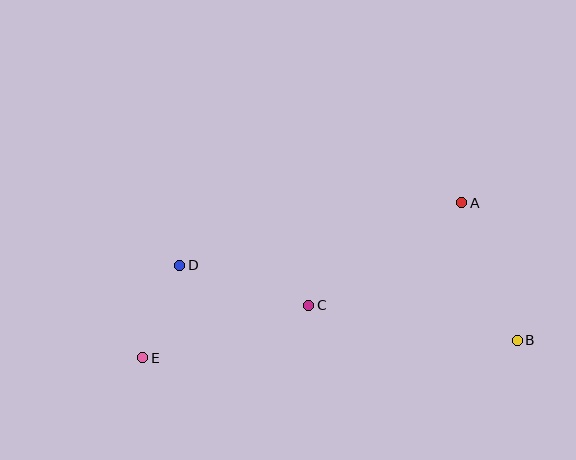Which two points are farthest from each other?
Points B and E are farthest from each other.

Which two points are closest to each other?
Points D and E are closest to each other.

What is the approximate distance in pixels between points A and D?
The distance between A and D is approximately 289 pixels.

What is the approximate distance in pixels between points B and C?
The distance between B and C is approximately 211 pixels.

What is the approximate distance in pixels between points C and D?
The distance between C and D is approximately 135 pixels.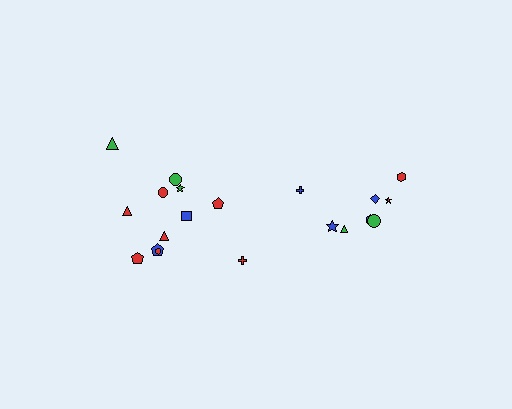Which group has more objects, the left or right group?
The left group.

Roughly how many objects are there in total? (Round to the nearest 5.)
Roughly 20 objects in total.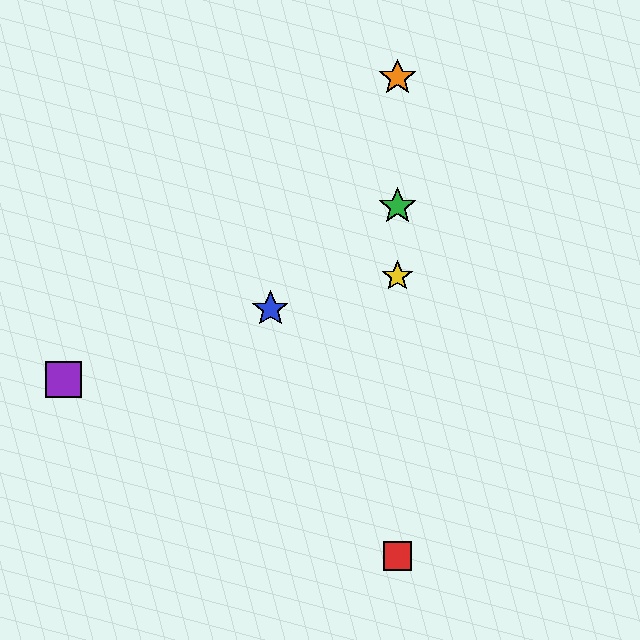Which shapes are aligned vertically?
The red square, the green star, the yellow star, the orange star are aligned vertically.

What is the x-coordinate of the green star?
The green star is at x≈397.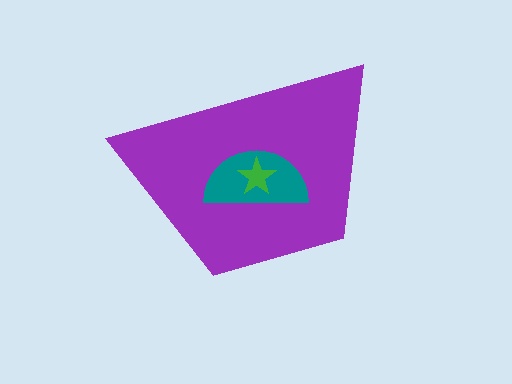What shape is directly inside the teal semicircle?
The green star.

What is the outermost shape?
The purple trapezoid.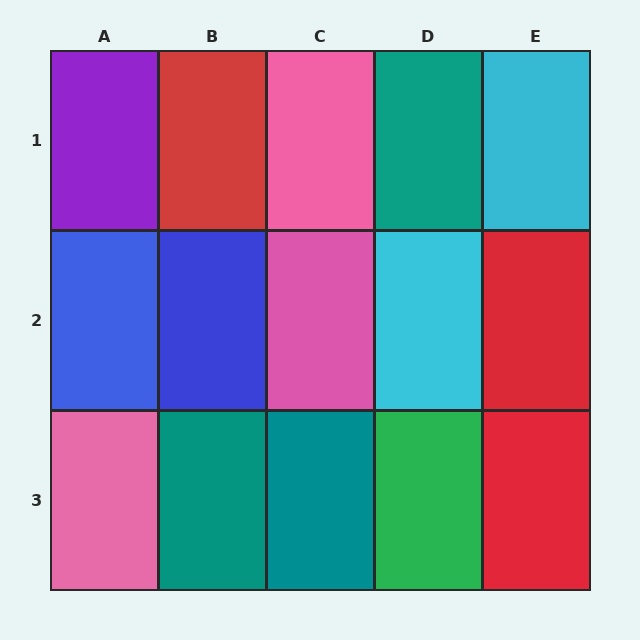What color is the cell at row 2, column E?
Red.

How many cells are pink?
3 cells are pink.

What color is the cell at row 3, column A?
Pink.